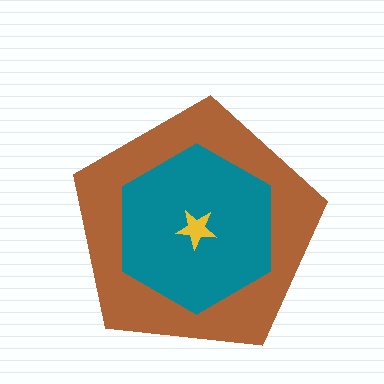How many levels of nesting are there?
3.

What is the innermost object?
The yellow star.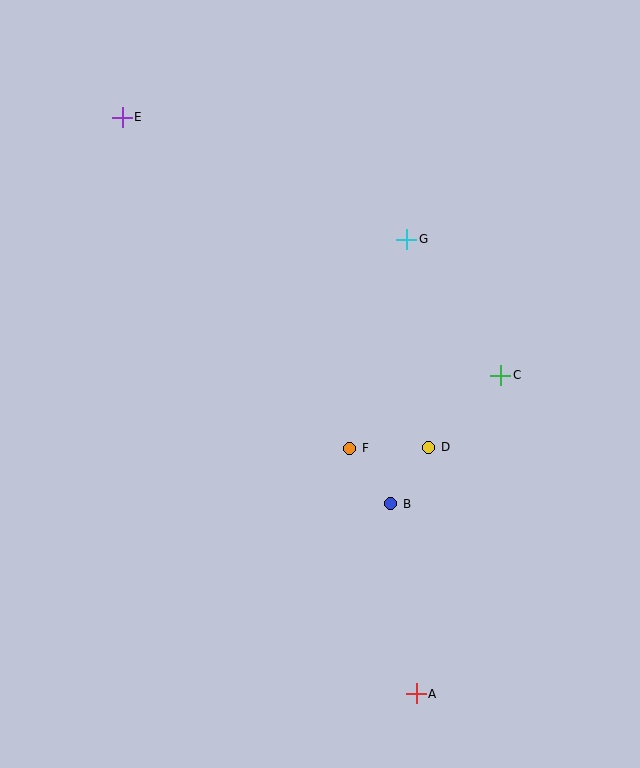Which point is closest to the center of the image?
Point F at (350, 448) is closest to the center.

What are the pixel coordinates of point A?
Point A is at (416, 694).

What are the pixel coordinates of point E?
Point E is at (122, 117).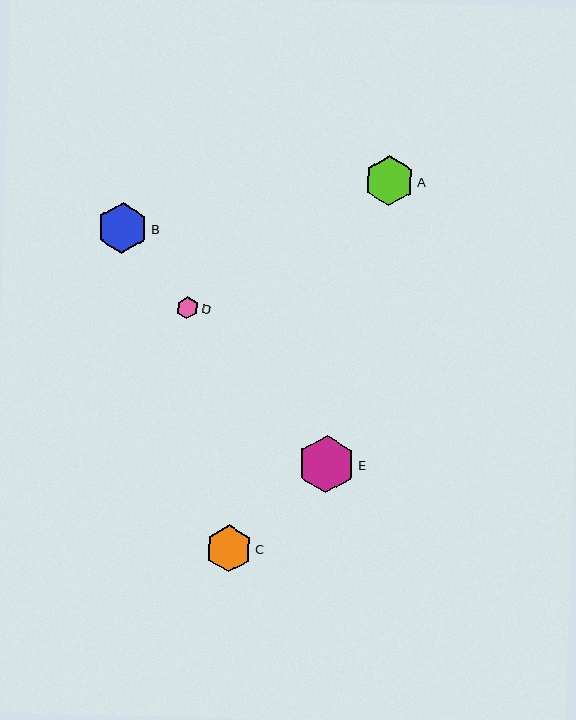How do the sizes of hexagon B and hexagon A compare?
Hexagon B and hexagon A are approximately the same size.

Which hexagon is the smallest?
Hexagon D is the smallest with a size of approximately 22 pixels.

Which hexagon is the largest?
Hexagon E is the largest with a size of approximately 58 pixels.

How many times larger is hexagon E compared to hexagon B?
Hexagon E is approximately 1.1 times the size of hexagon B.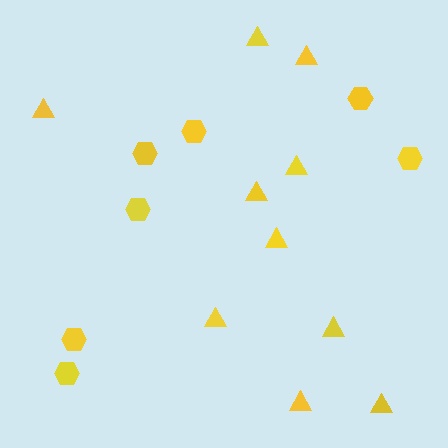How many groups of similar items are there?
There are 2 groups: one group of hexagons (7) and one group of triangles (10).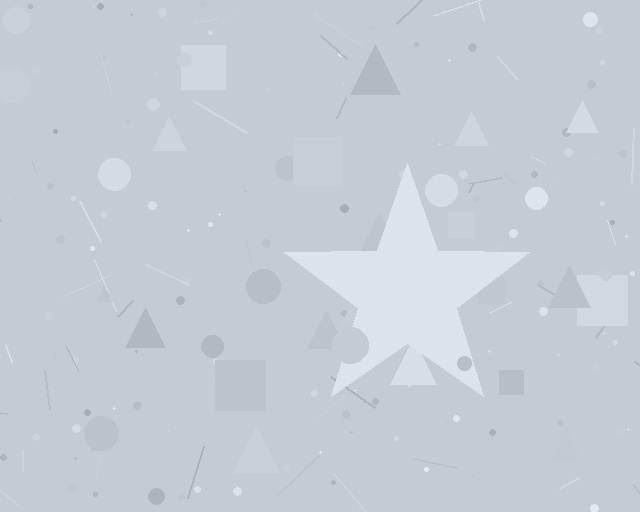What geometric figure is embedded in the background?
A star is embedded in the background.